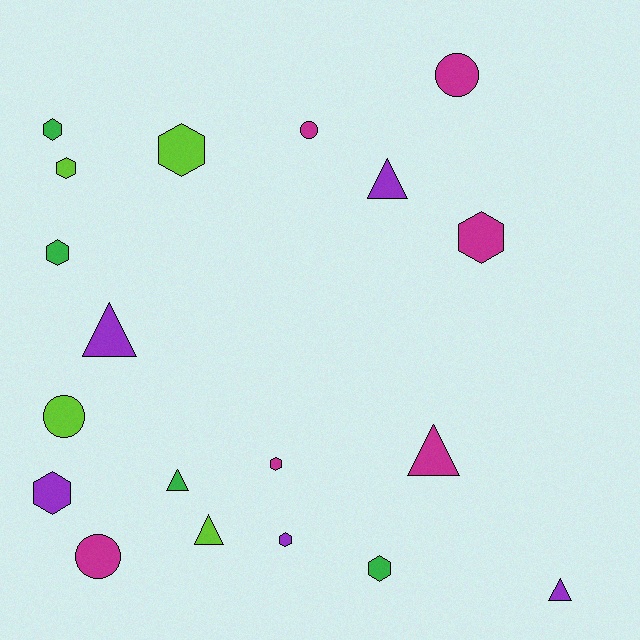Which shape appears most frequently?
Hexagon, with 9 objects.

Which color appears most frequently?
Magenta, with 6 objects.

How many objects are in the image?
There are 19 objects.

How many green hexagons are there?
There are 3 green hexagons.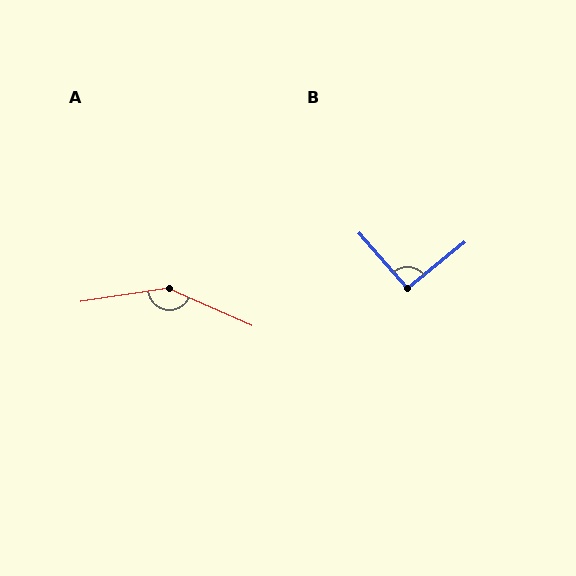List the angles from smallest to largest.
B (92°), A (148°).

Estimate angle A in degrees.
Approximately 148 degrees.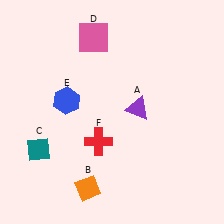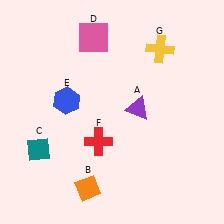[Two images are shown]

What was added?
A yellow cross (G) was added in Image 2.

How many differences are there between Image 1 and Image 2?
There is 1 difference between the two images.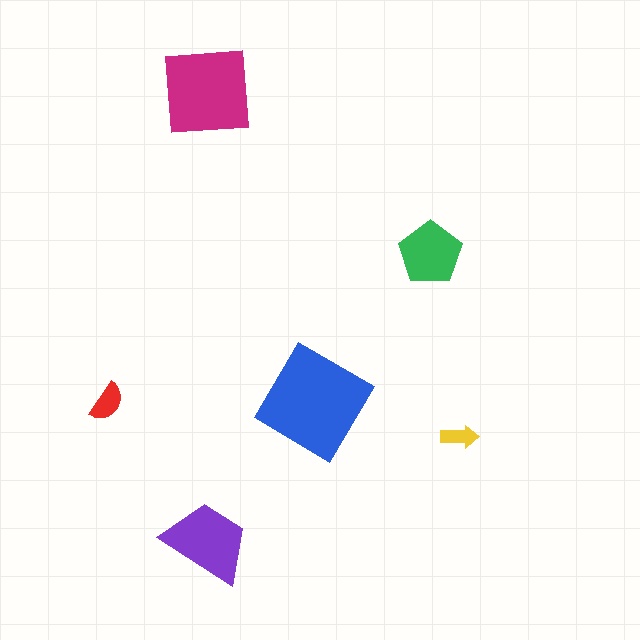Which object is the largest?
The blue diamond.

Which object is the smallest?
The yellow arrow.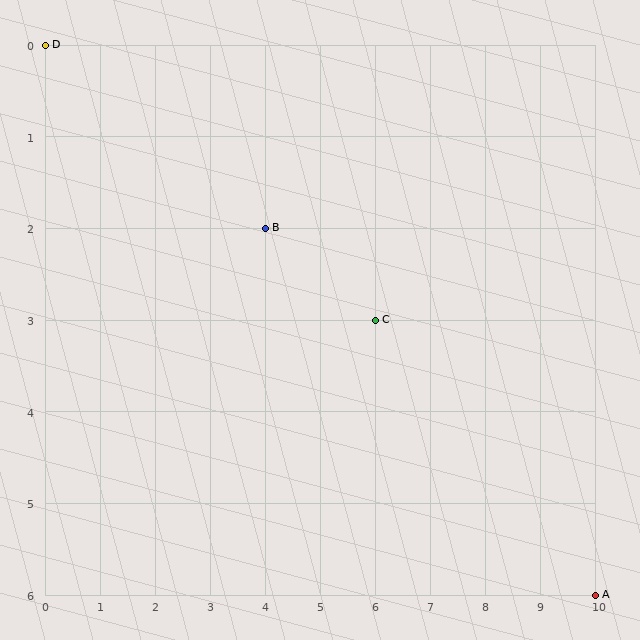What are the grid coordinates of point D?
Point D is at grid coordinates (0, 0).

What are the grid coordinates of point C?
Point C is at grid coordinates (6, 3).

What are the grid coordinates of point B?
Point B is at grid coordinates (4, 2).